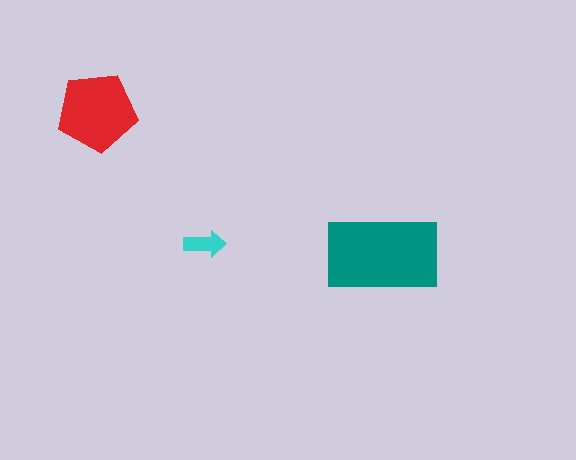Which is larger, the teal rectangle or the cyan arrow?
The teal rectangle.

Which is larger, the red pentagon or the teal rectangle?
The teal rectangle.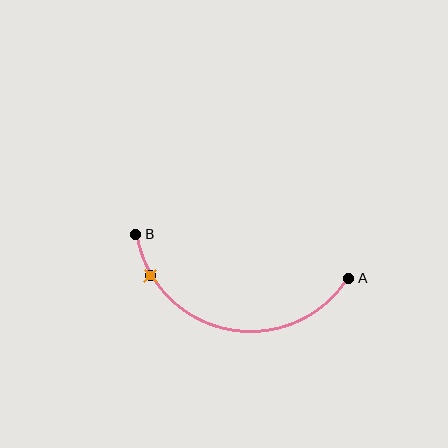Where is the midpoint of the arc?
The arc midpoint is the point on the curve farthest from the straight line joining A and B. It sits below that line.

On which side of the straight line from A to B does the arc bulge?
The arc bulges below the straight line connecting A and B.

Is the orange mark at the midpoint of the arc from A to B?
No. The orange mark lies on the arc but is closer to endpoint B. The arc midpoint would be at the point on the curve equidistant along the arc from both A and B.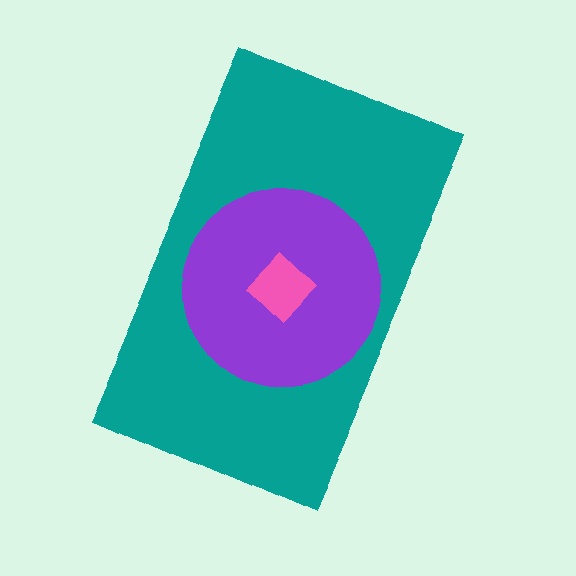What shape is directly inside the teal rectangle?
The purple circle.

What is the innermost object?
The pink diamond.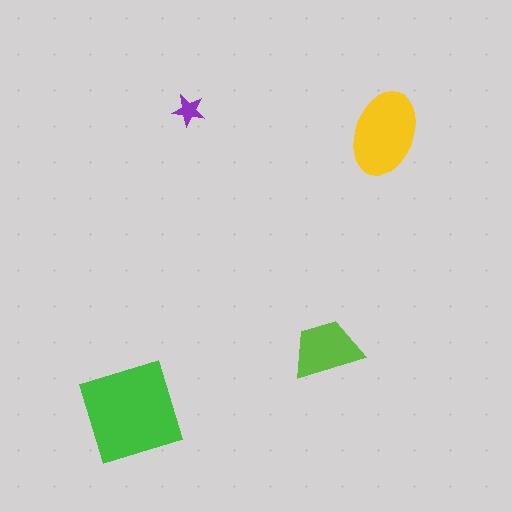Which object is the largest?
The green square.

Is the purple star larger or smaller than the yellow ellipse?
Smaller.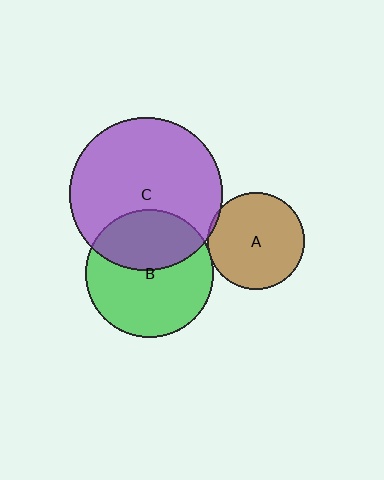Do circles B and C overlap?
Yes.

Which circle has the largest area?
Circle C (purple).